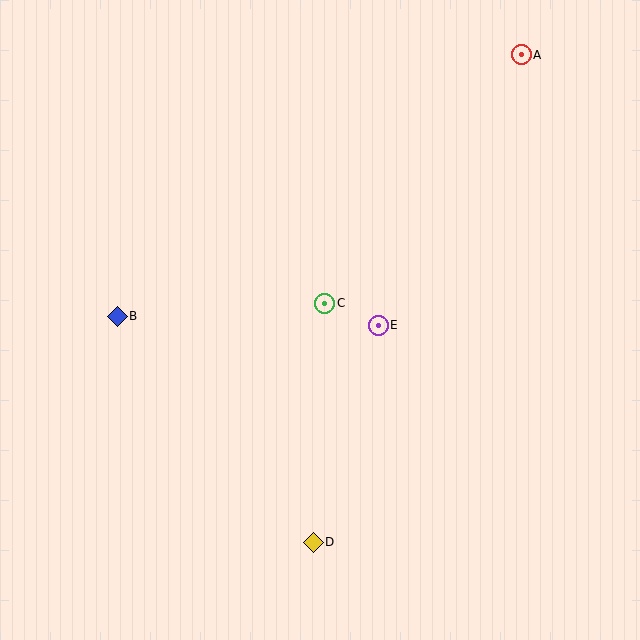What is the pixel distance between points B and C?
The distance between B and C is 208 pixels.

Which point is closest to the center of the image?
Point C at (325, 303) is closest to the center.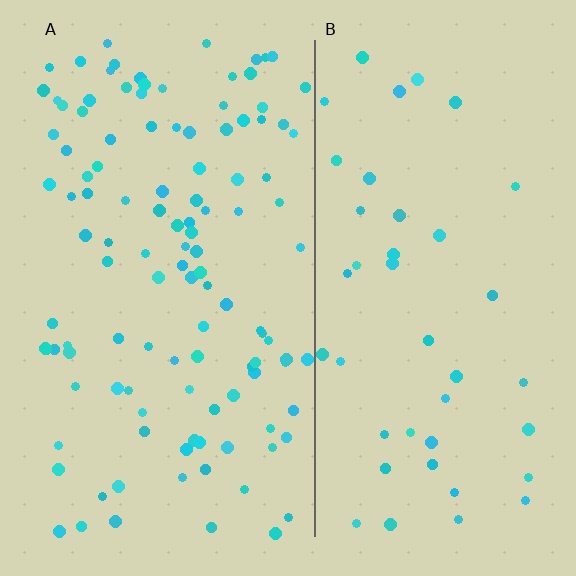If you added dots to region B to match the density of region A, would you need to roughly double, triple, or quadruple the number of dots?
Approximately triple.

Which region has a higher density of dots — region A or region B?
A (the left).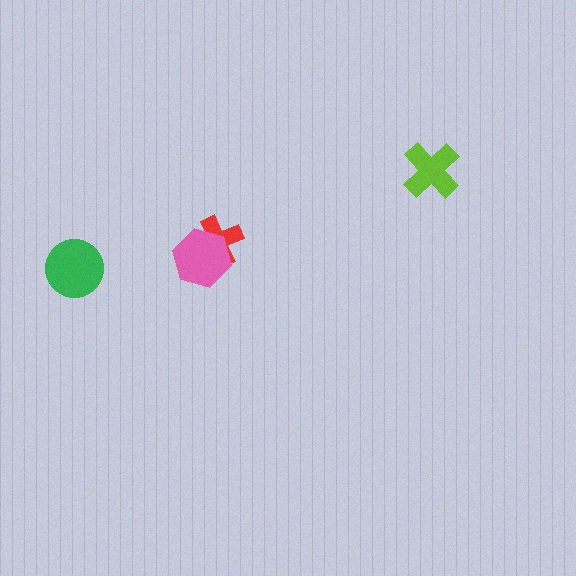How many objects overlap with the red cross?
1 object overlaps with the red cross.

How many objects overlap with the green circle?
0 objects overlap with the green circle.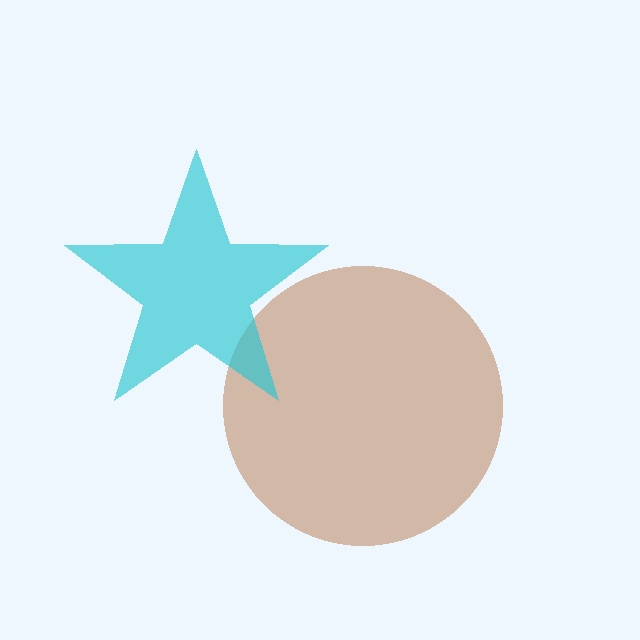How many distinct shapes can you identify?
There are 2 distinct shapes: a brown circle, a cyan star.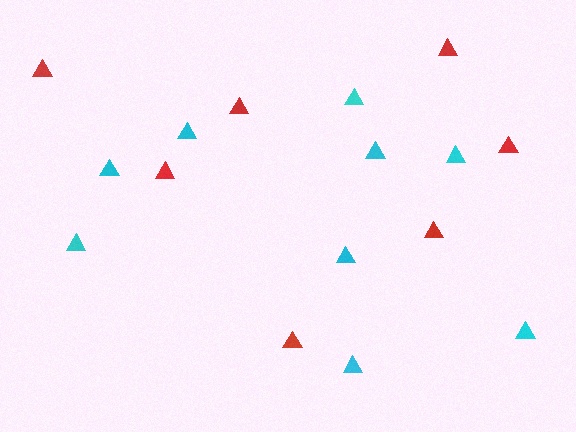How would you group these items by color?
There are 2 groups: one group of cyan triangles (9) and one group of red triangles (7).